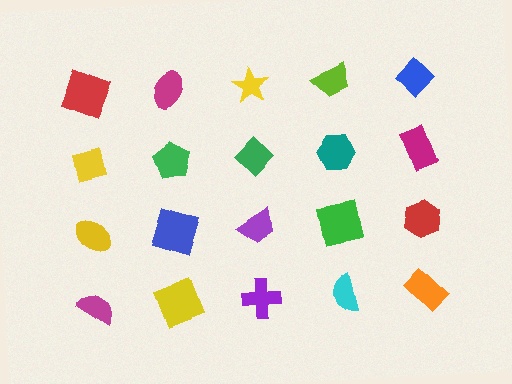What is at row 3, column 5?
A red hexagon.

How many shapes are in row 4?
5 shapes.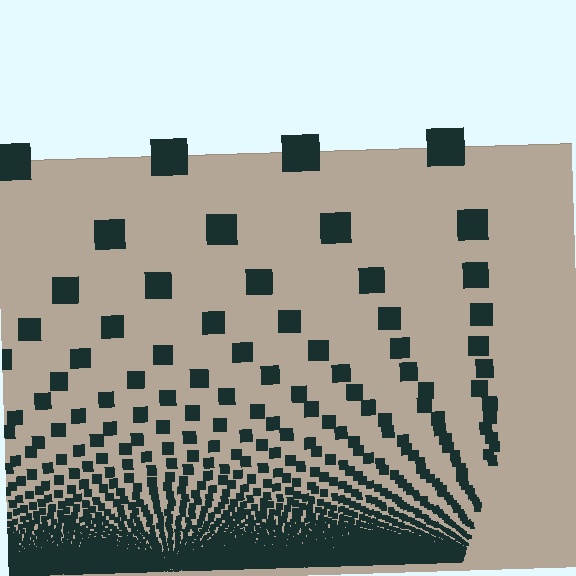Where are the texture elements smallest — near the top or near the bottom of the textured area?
Near the bottom.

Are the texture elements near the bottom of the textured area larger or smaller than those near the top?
Smaller. The gradient is inverted — elements near the bottom are smaller and denser.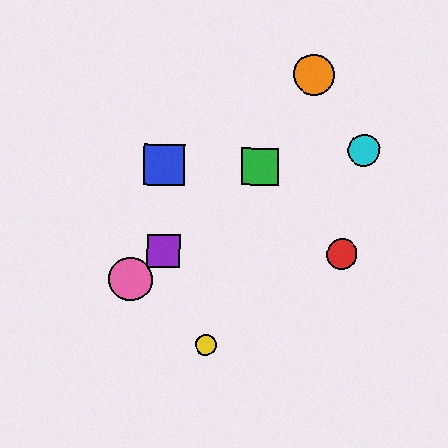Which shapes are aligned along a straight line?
The green square, the purple square, the pink circle are aligned along a straight line.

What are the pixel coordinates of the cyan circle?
The cyan circle is at (364, 150).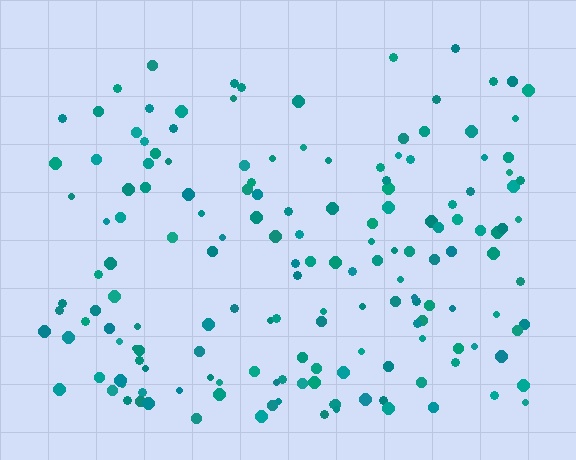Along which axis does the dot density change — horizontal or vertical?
Vertical.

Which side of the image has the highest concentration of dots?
The bottom.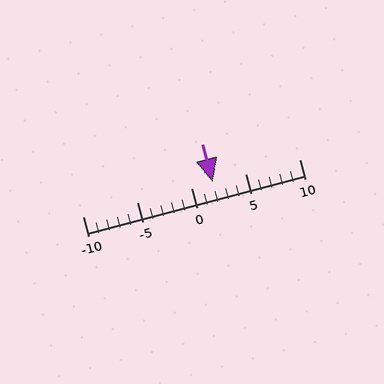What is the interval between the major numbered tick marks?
The major tick marks are spaced 5 units apart.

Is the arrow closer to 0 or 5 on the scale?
The arrow is closer to 0.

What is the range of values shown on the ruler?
The ruler shows values from -10 to 10.